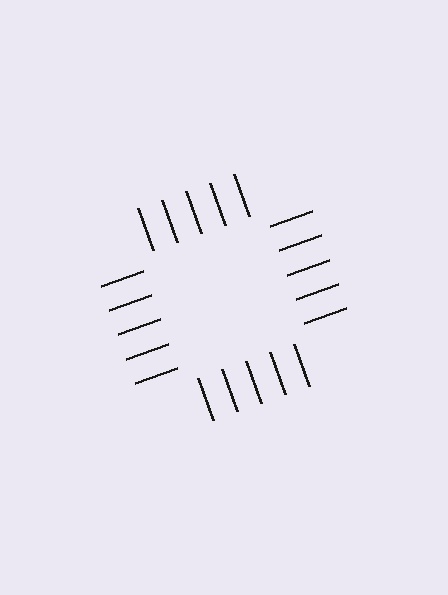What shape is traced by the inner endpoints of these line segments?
An illusory square — the line segments terminate on its edges but no continuous stroke is drawn.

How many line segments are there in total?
20 — 5 along each of the 4 edges.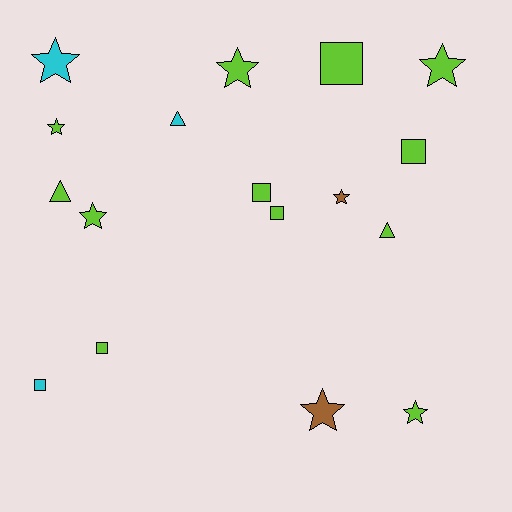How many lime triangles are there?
There are 2 lime triangles.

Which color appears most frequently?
Lime, with 12 objects.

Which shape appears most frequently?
Star, with 8 objects.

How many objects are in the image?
There are 17 objects.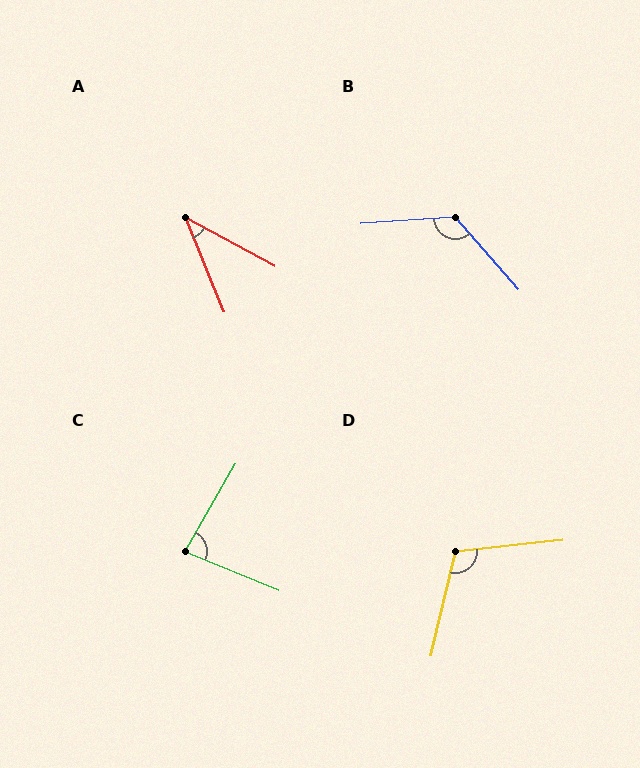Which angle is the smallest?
A, at approximately 39 degrees.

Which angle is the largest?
B, at approximately 127 degrees.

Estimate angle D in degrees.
Approximately 109 degrees.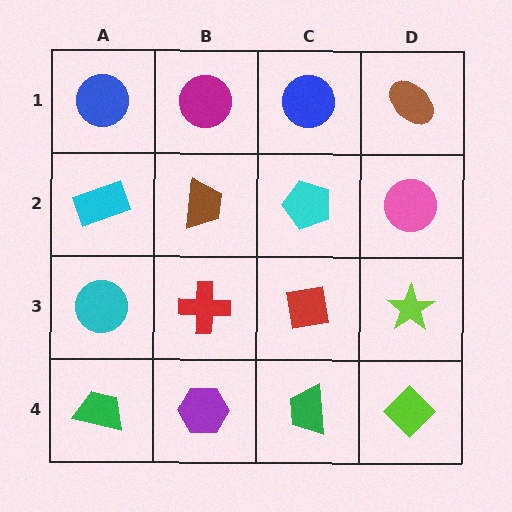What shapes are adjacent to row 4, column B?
A red cross (row 3, column B), a green trapezoid (row 4, column A), a green trapezoid (row 4, column C).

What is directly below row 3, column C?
A green trapezoid.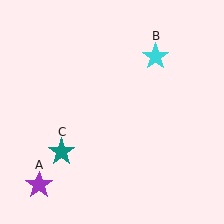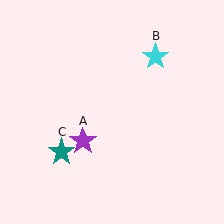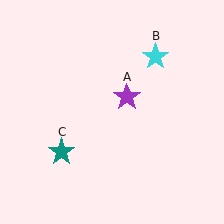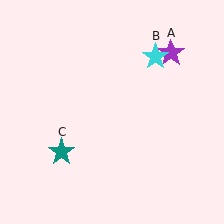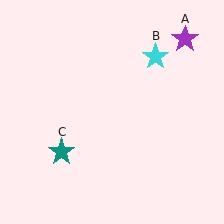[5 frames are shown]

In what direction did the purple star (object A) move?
The purple star (object A) moved up and to the right.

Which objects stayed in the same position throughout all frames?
Cyan star (object B) and teal star (object C) remained stationary.